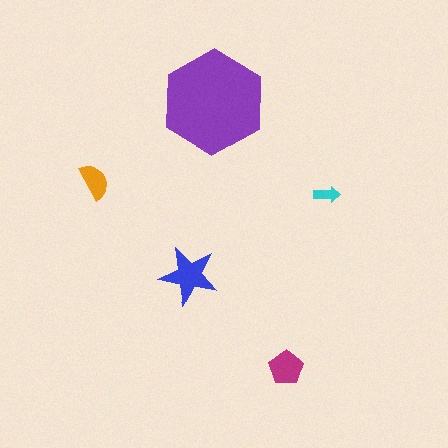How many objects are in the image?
There are 5 objects in the image.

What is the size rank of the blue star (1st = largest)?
2nd.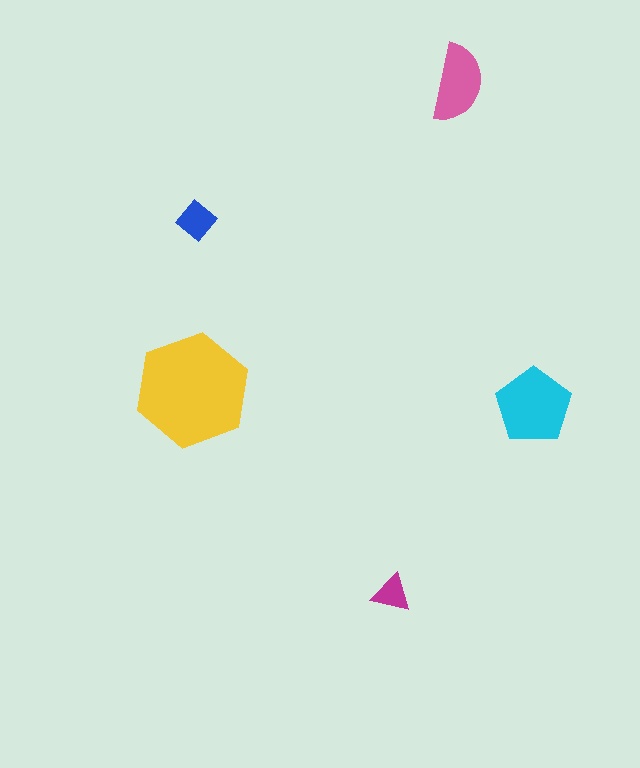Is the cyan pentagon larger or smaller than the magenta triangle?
Larger.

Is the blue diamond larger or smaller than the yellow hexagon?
Smaller.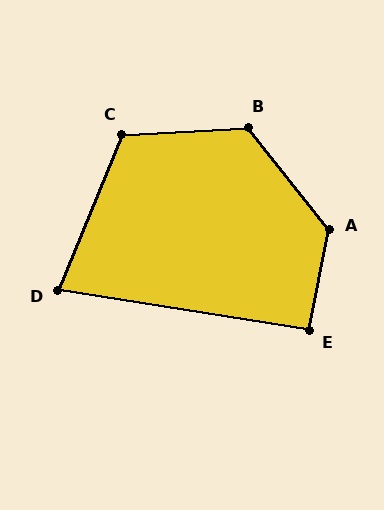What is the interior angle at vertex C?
Approximately 116 degrees (obtuse).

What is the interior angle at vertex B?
Approximately 125 degrees (obtuse).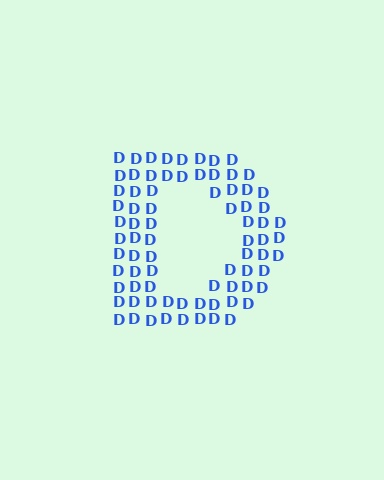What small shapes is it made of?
It is made of small letter D's.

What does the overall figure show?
The overall figure shows the letter D.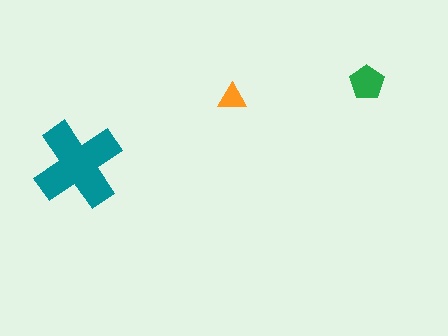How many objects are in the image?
There are 3 objects in the image.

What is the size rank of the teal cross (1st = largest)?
1st.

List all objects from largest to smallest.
The teal cross, the green pentagon, the orange triangle.